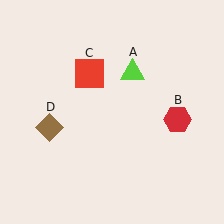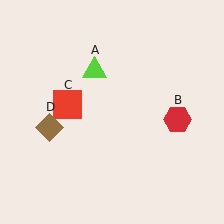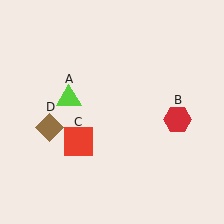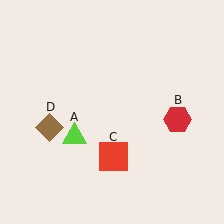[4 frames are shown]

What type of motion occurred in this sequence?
The lime triangle (object A), red square (object C) rotated counterclockwise around the center of the scene.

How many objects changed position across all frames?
2 objects changed position: lime triangle (object A), red square (object C).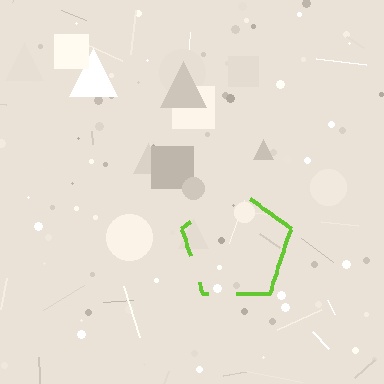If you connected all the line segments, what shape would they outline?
They would outline a pentagon.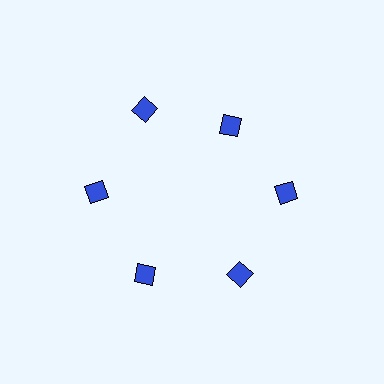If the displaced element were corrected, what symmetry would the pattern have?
It would have 6-fold rotational symmetry — the pattern would map onto itself every 60 degrees.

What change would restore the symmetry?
The symmetry would be restored by moving it outward, back onto the ring so that all 6 diamonds sit at equal angles and equal distance from the center.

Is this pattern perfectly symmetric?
No. The 6 blue diamonds are arranged in a ring, but one element near the 1 o'clock position is pulled inward toward the center, breaking the 6-fold rotational symmetry.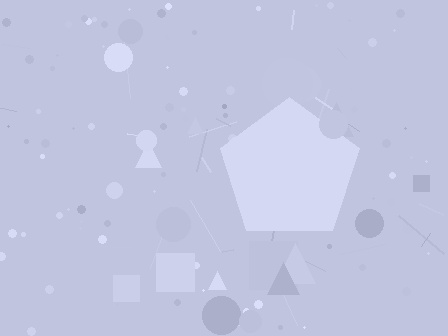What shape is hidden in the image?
A pentagon is hidden in the image.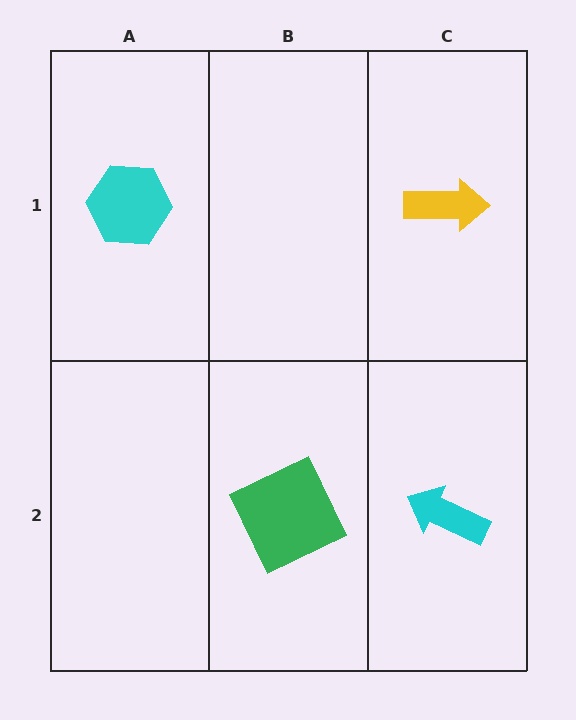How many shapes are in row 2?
2 shapes.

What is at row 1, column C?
A yellow arrow.